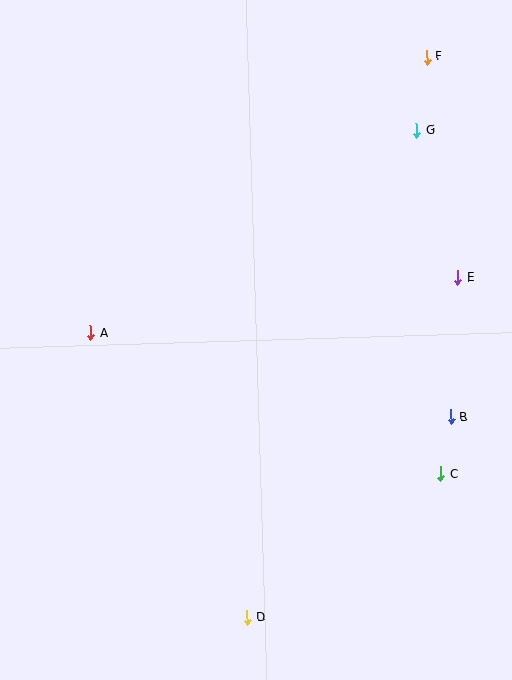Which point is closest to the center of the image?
Point A at (91, 333) is closest to the center.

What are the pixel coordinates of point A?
Point A is at (91, 333).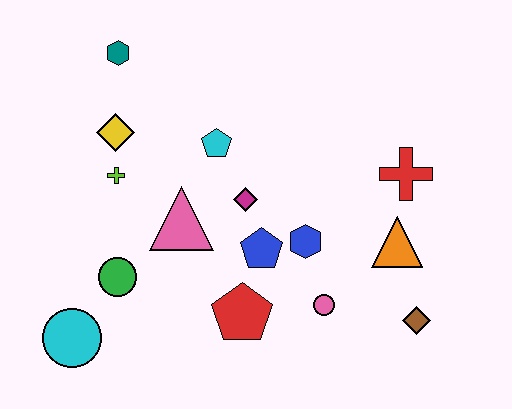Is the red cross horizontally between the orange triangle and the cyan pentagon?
No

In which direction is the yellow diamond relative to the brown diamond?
The yellow diamond is to the left of the brown diamond.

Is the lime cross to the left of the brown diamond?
Yes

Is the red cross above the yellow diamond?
No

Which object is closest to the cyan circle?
The green circle is closest to the cyan circle.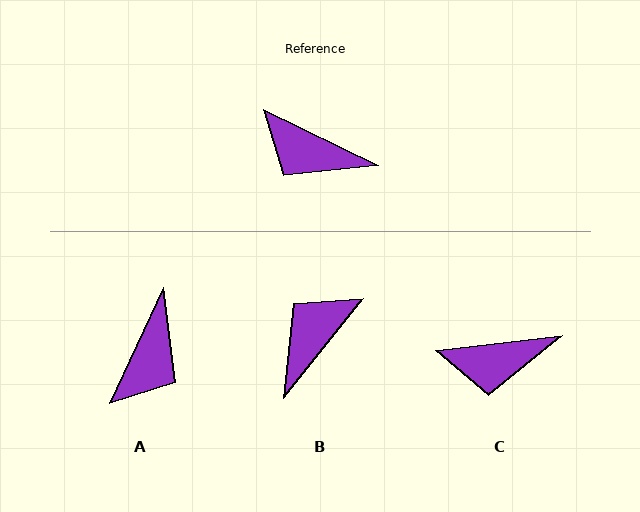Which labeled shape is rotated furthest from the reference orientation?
B, about 103 degrees away.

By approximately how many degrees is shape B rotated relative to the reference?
Approximately 103 degrees clockwise.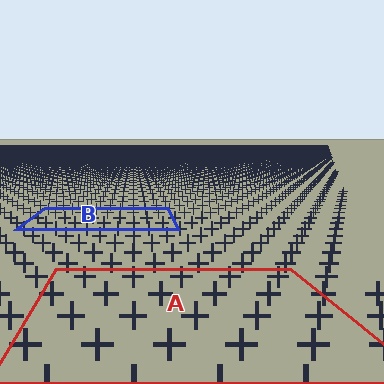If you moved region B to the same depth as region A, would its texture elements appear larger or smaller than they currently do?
They would appear larger. At a closer depth, the same texture elements are projected at a bigger on-screen size.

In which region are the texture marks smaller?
The texture marks are smaller in region B, because it is farther away.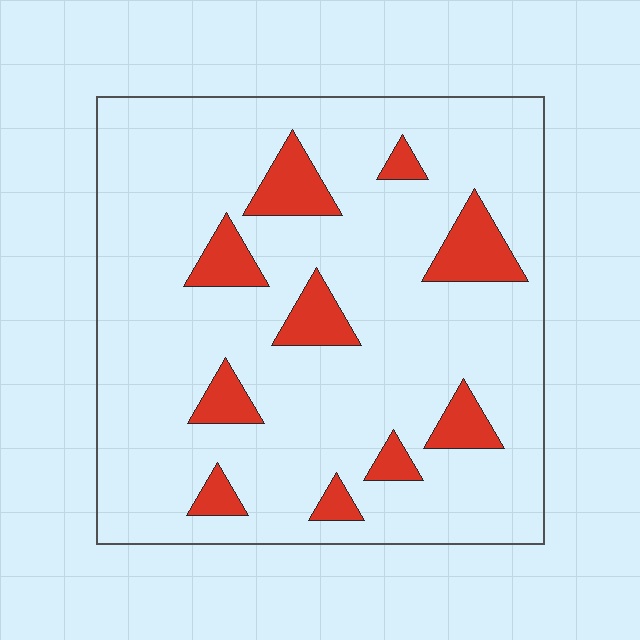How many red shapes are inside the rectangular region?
10.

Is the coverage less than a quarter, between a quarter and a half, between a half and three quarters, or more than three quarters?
Less than a quarter.